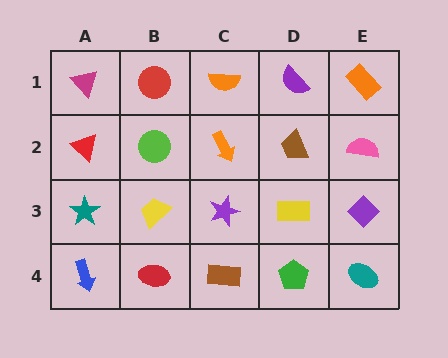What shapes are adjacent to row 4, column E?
A purple diamond (row 3, column E), a green pentagon (row 4, column D).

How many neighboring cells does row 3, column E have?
3.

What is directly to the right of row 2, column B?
An orange arrow.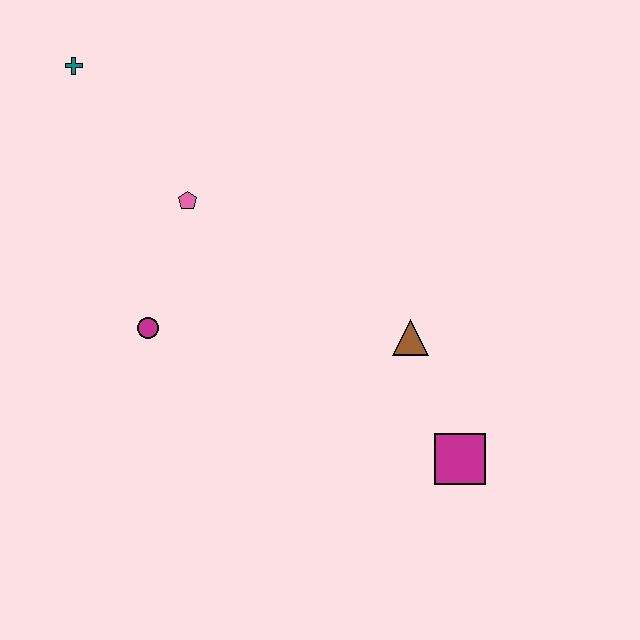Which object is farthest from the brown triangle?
The teal cross is farthest from the brown triangle.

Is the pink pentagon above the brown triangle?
Yes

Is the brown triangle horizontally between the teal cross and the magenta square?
Yes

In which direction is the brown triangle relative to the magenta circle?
The brown triangle is to the right of the magenta circle.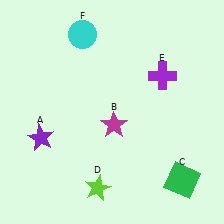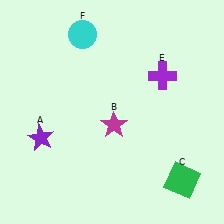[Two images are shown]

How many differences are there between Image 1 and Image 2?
There is 1 difference between the two images.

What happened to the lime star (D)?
The lime star (D) was removed in Image 2. It was in the bottom-left area of Image 1.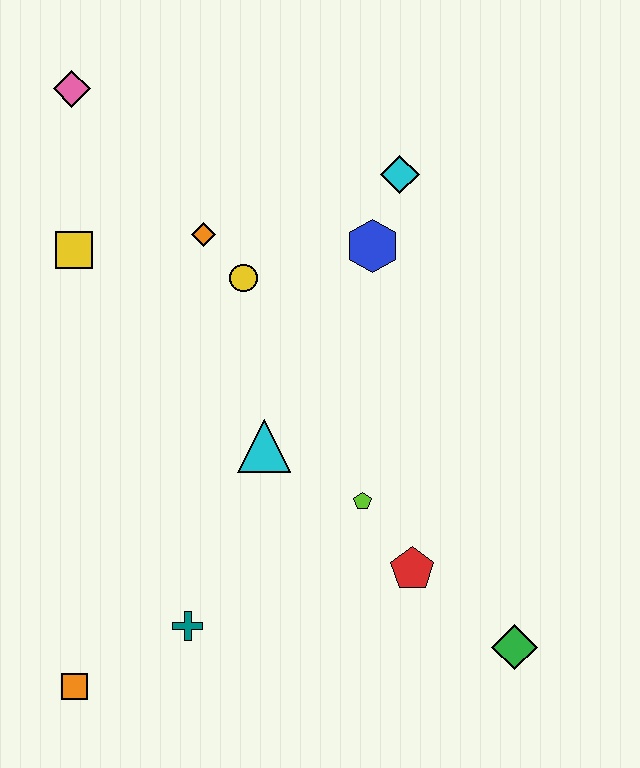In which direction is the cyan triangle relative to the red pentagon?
The cyan triangle is to the left of the red pentagon.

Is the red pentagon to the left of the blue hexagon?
No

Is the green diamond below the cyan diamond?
Yes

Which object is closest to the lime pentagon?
The red pentagon is closest to the lime pentagon.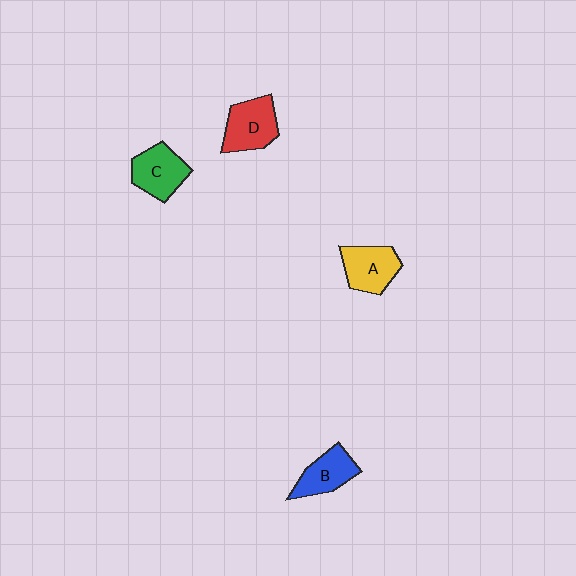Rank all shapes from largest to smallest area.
From largest to smallest: D (red), C (green), A (yellow), B (blue).